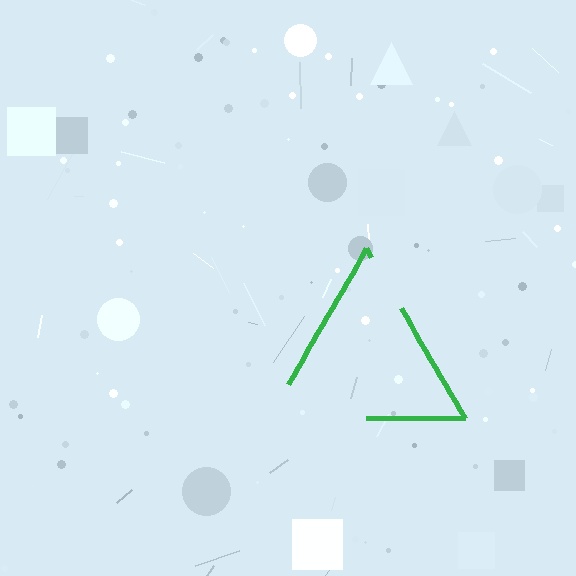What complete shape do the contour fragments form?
The contour fragments form a triangle.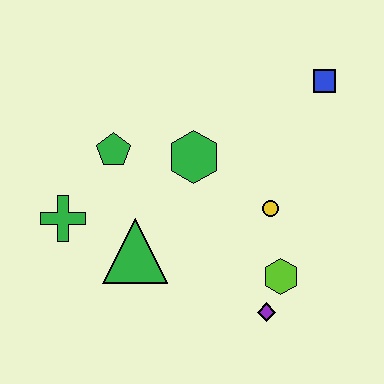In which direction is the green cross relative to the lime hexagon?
The green cross is to the left of the lime hexagon.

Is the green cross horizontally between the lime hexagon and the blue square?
No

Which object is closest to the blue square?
The yellow circle is closest to the blue square.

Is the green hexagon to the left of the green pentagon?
No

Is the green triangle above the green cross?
No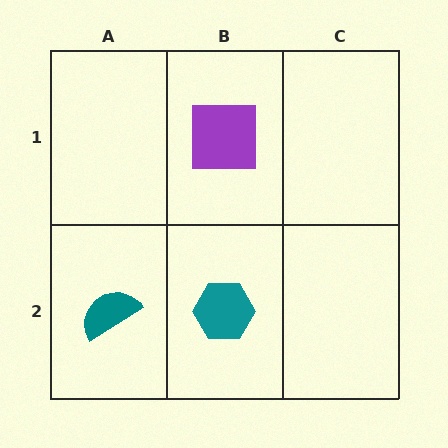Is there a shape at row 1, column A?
No, that cell is empty.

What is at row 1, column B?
A purple square.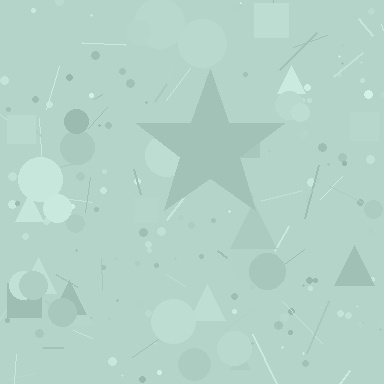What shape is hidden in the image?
A star is hidden in the image.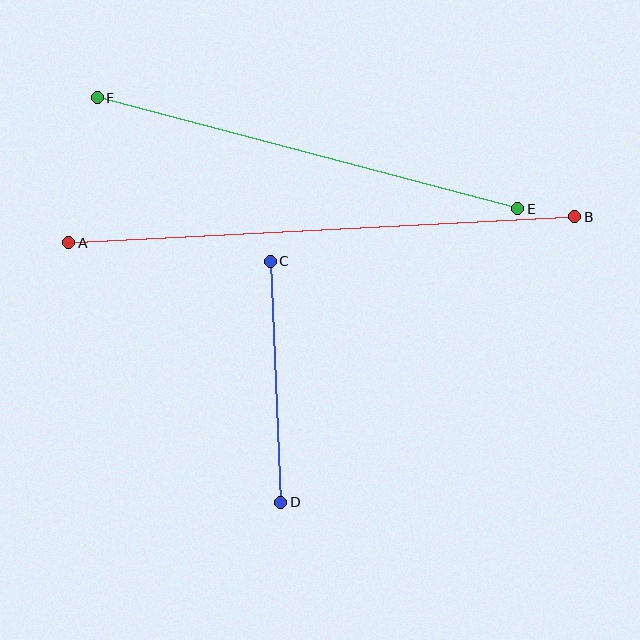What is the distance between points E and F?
The distance is approximately 435 pixels.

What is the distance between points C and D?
The distance is approximately 241 pixels.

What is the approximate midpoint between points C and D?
The midpoint is at approximately (276, 382) pixels.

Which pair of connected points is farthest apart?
Points A and B are farthest apart.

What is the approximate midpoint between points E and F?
The midpoint is at approximately (308, 153) pixels.